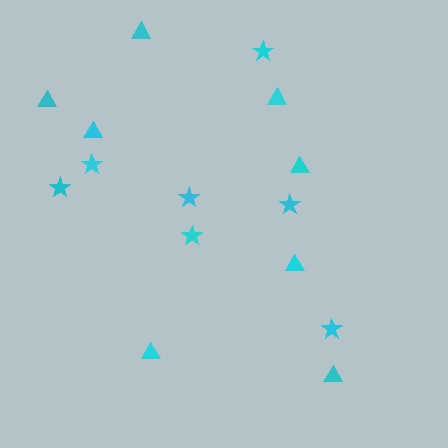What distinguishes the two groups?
There are 2 groups: one group of stars (7) and one group of triangles (8).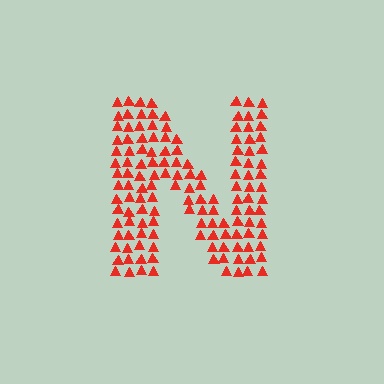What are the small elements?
The small elements are triangles.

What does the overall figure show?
The overall figure shows the letter N.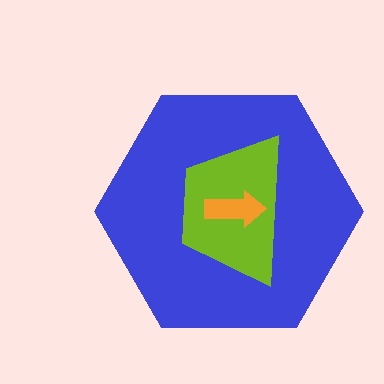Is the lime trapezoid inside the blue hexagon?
Yes.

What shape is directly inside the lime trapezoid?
The orange arrow.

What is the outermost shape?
The blue hexagon.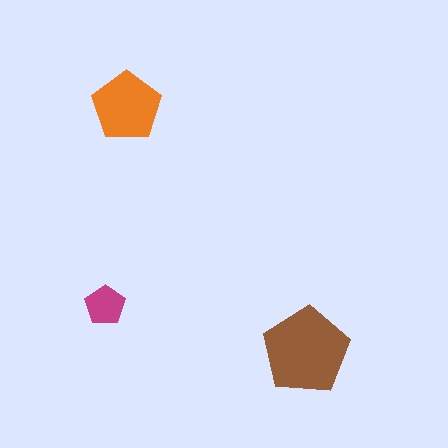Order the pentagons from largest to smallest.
the brown one, the orange one, the magenta one.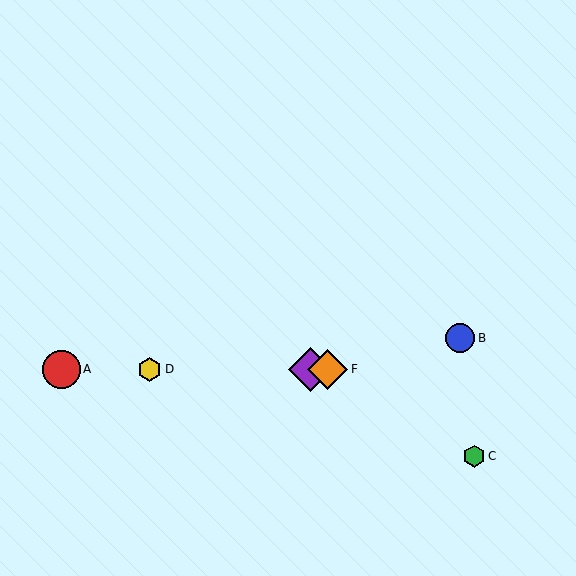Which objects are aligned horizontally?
Objects A, D, E, F are aligned horizontally.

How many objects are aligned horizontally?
4 objects (A, D, E, F) are aligned horizontally.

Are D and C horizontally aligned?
No, D is at y≈369 and C is at y≈456.